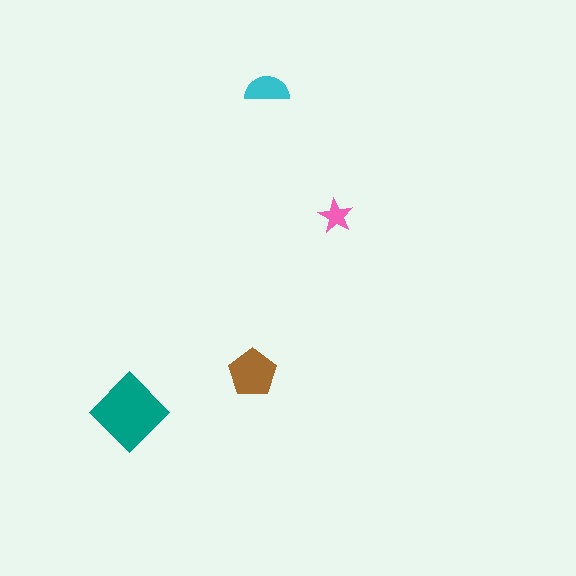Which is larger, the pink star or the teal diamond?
The teal diamond.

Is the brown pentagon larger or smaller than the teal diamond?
Smaller.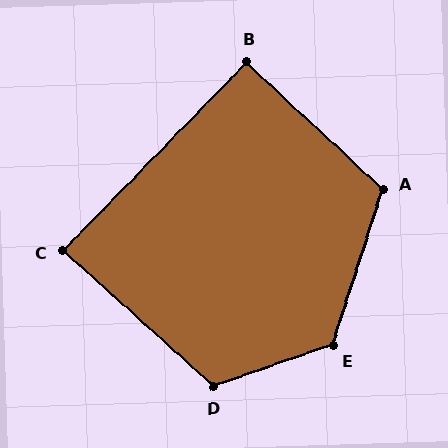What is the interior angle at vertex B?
Approximately 91 degrees (approximately right).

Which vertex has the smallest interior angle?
C, at approximately 88 degrees.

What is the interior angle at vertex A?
Approximately 115 degrees (obtuse).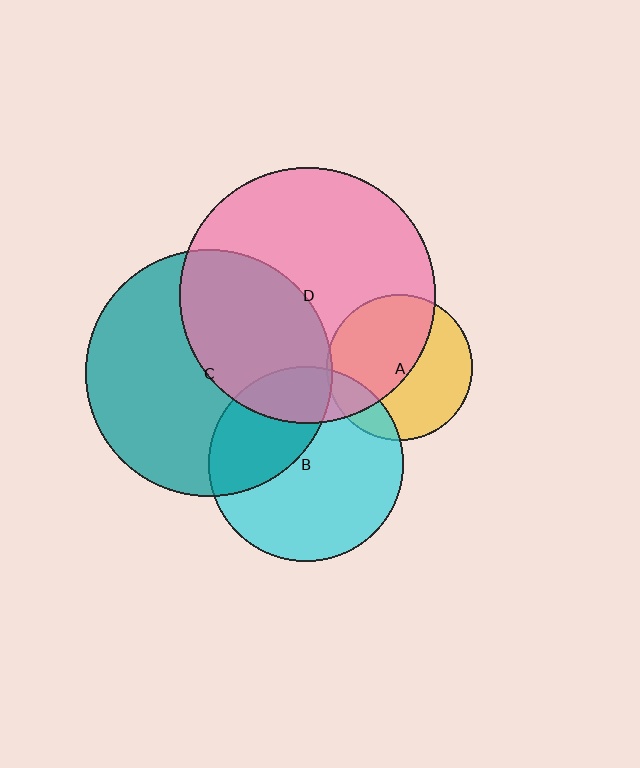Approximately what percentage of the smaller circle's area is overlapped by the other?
Approximately 15%.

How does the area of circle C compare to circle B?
Approximately 1.6 times.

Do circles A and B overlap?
Yes.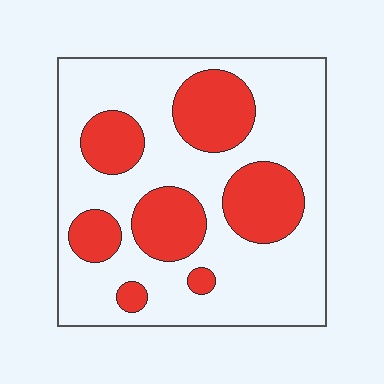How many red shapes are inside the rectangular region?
7.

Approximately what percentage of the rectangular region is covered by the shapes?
Approximately 30%.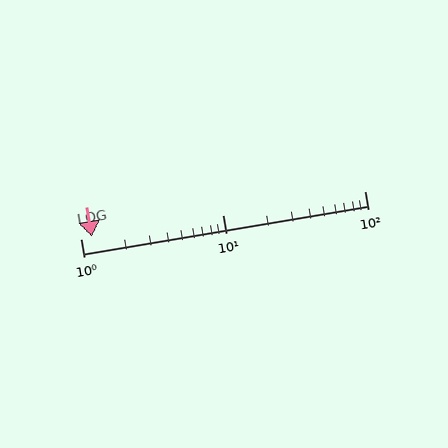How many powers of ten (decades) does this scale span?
The scale spans 2 decades, from 1 to 100.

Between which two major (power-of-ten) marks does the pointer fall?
The pointer is between 1 and 10.